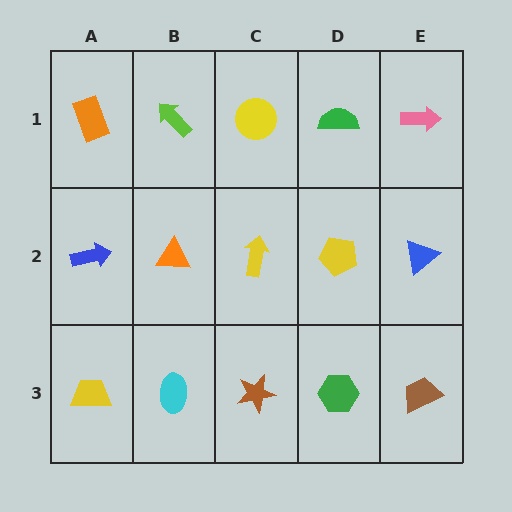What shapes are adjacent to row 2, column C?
A yellow circle (row 1, column C), a brown star (row 3, column C), an orange triangle (row 2, column B), a yellow pentagon (row 2, column D).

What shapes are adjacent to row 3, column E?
A blue triangle (row 2, column E), a green hexagon (row 3, column D).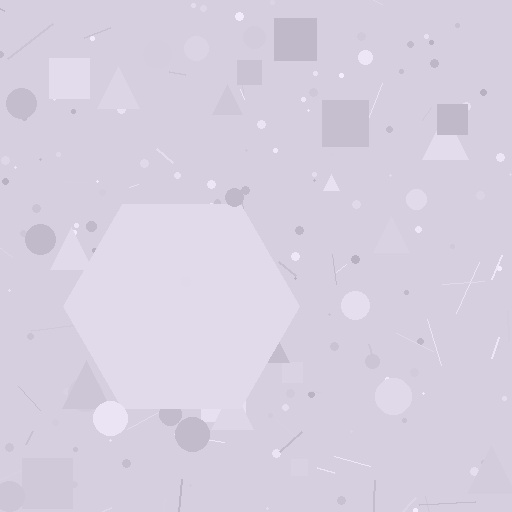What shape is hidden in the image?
A hexagon is hidden in the image.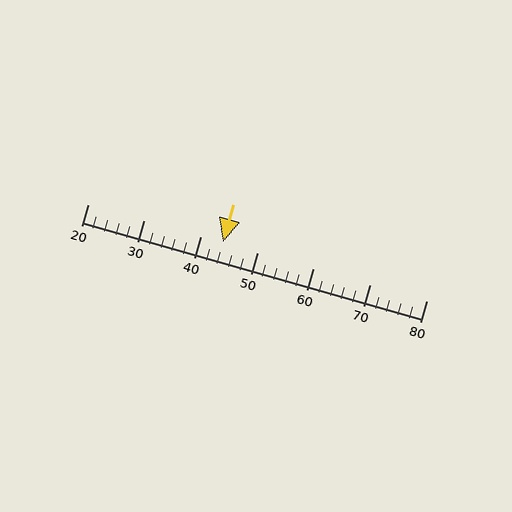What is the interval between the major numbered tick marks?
The major tick marks are spaced 10 units apart.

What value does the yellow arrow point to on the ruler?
The yellow arrow points to approximately 44.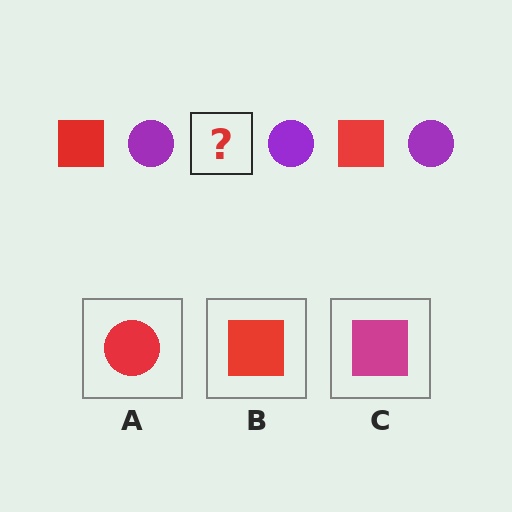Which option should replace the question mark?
Option B.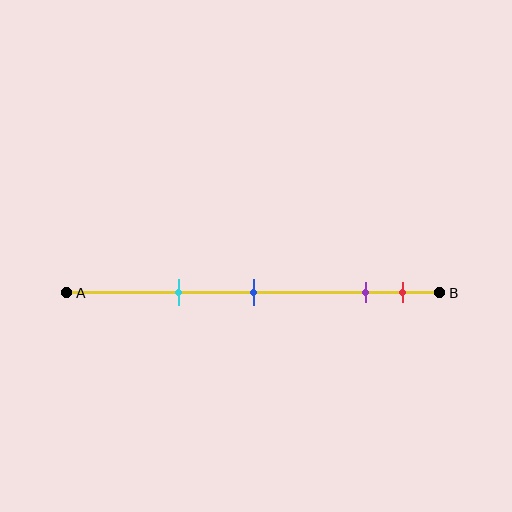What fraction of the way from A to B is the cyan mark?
The cyan mark is approximately 30% (0.3) of the way from A to B.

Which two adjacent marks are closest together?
The purple and red marks are the closest adjacent pair.